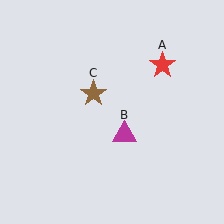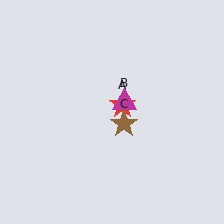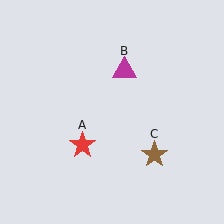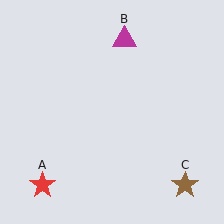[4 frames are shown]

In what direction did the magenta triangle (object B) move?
The magenta triangle (object B) moved up.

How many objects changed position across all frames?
3 objects changed position: red star (object A), magenta triangle (object B), brown star (object C).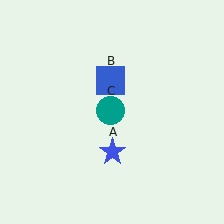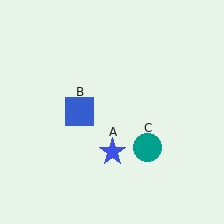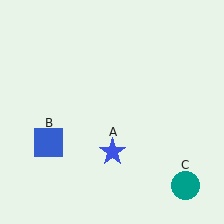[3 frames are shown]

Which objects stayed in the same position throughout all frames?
Blue star (object A) remained stationary.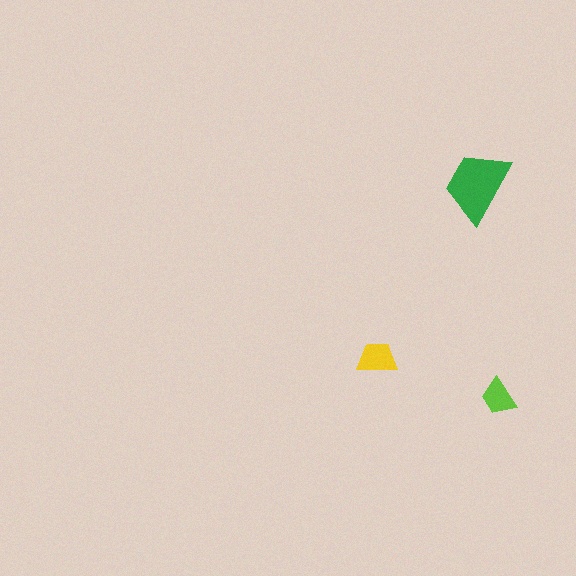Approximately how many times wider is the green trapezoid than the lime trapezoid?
About 2 times wider.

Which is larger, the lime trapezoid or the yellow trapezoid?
The yellow one.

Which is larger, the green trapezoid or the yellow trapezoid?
The green one.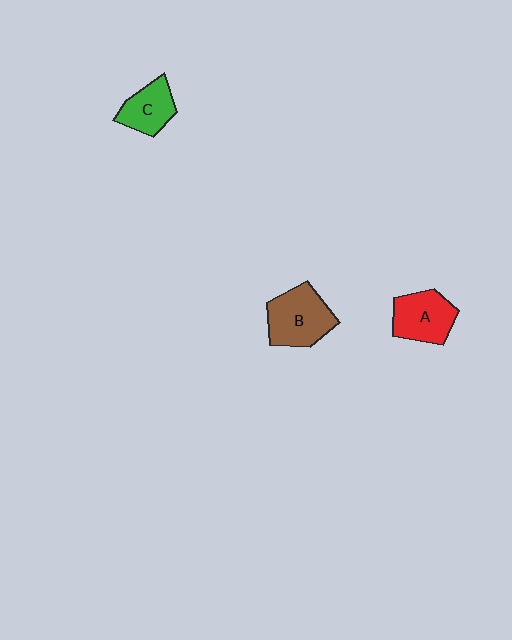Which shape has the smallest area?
Shape C (green).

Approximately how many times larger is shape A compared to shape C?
Approximately 1.2 times.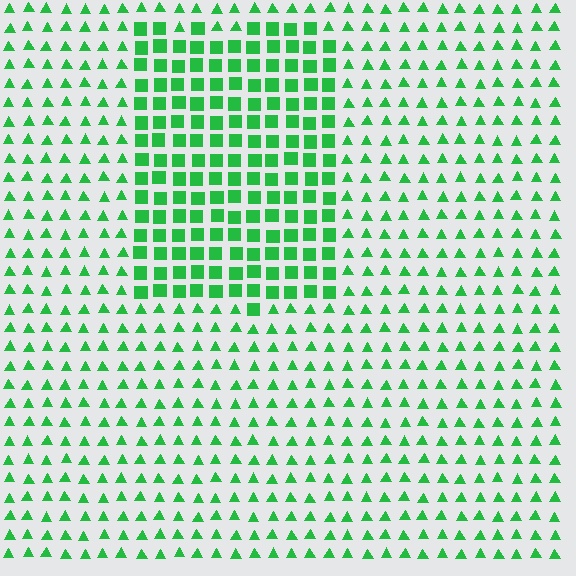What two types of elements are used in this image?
The image uses squares inside the rectangle region and triangles outside it.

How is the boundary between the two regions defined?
The boundary is defined by a change in element shape: squares inside vs. triangles outside. All elements share the same color and spacing.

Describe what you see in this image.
The image is filled with small green elements arranged in a uniform grid. A rectangle-shaped region contains squares, while the surrounding area contains triangles. The boundary is defined purely by the change in element shape.